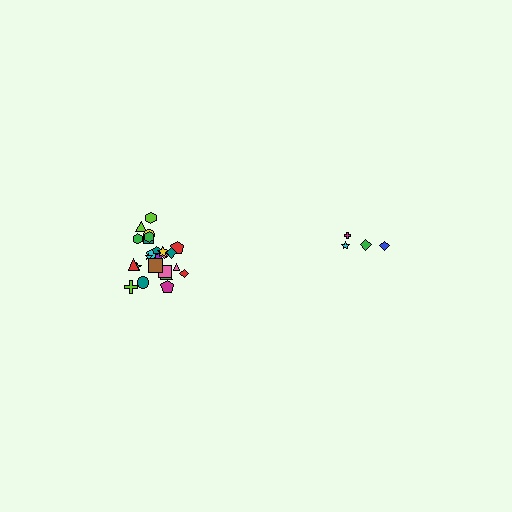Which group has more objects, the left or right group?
The left group.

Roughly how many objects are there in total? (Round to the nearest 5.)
Roughly 30 objects in total.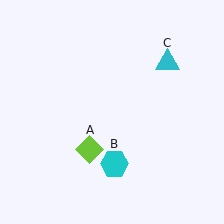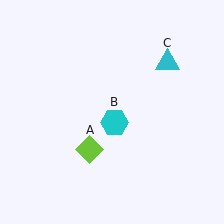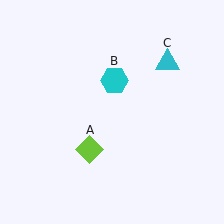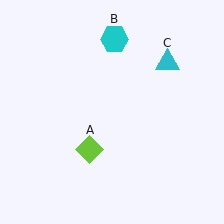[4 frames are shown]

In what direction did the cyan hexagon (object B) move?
The cyan hexagon (object B) moved up.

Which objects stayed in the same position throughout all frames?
Lime diamond (object A) and cyan triangle (object C) remained stationary.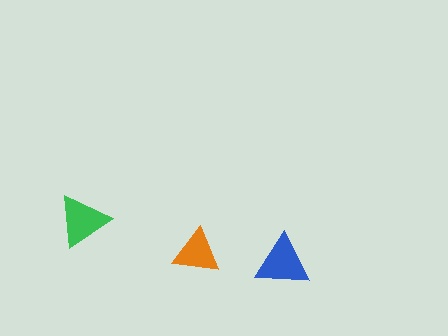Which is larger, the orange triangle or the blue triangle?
The blue one.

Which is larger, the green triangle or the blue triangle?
The blue one.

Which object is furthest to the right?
The blue triangle is rightmost.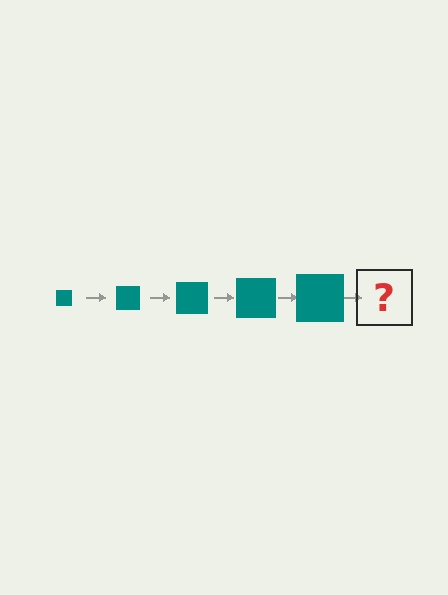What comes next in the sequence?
The next element should be a teal square, larger than the previous one.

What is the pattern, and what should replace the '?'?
The pattern is that the square gets progressively larger each step. The '?' should be a teal square, larger than the previous one.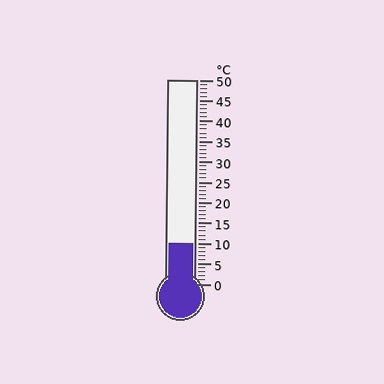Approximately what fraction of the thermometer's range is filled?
The thermometer is filled to approximately 20% of its range.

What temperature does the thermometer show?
The thermometer shows approximately 10°C.